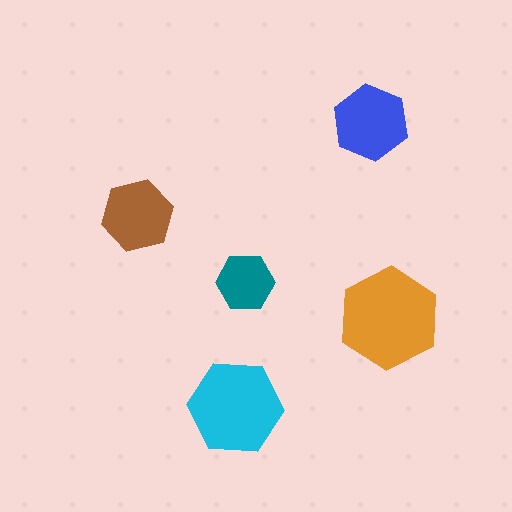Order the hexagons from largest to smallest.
the orange one, the cyan one, the blue one, the brown one, the teal one.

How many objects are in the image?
There are 5 objects in the image.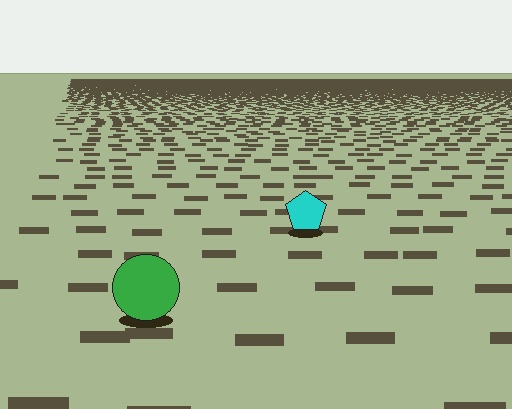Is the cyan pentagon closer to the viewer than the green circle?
No. The green circle is closer — you can tell from the texture gradient: the ground texture is coarser near it.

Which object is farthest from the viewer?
The cyan pentagon is farthest from the viewer. It appears smaller and the ground texture around it is denser.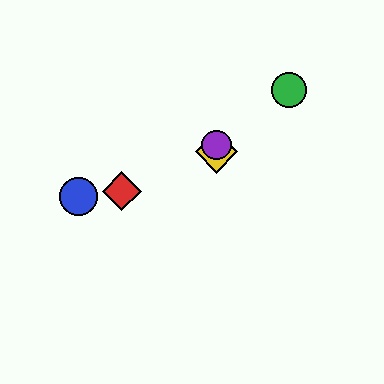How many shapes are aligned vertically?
2 shapes (the yellow diamond, the purple circle) are aligned vertically.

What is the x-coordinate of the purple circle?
The purple circle is at x≈216.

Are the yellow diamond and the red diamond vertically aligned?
No, the yellow diamond is at x≈216 and the red diamond is at x≈122.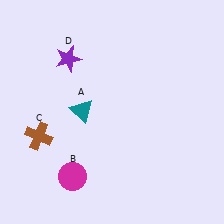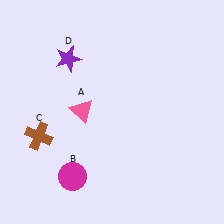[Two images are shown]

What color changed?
The triangle (A) changed from teal in Image 1 to pink in Image 2.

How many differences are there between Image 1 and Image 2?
There is 1 difference between the two images.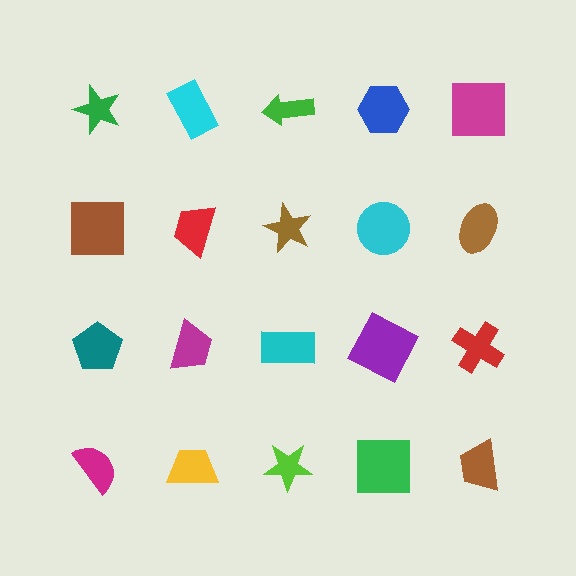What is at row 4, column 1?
A magenta semicircle.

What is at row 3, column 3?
A cyan rectangle.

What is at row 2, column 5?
A brown ellipse.